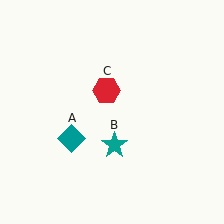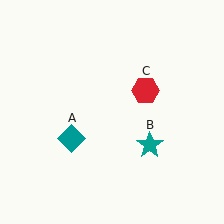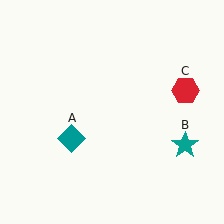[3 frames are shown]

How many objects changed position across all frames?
2 objects changed position: teal star (object B), red hexagon (object C).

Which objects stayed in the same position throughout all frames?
Teal diamond (object A) remained stationary.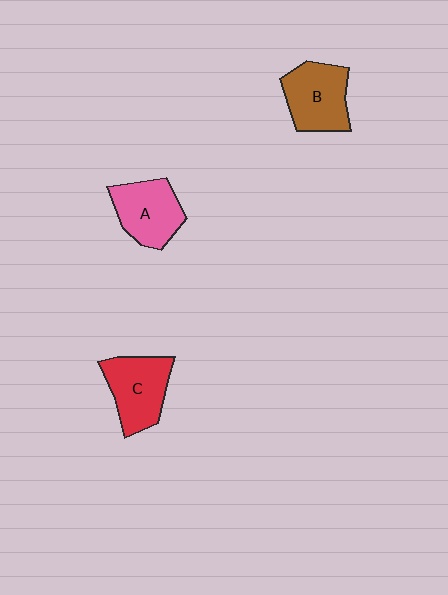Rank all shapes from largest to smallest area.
From largest to smallest: C (red), B (brown), A (pink).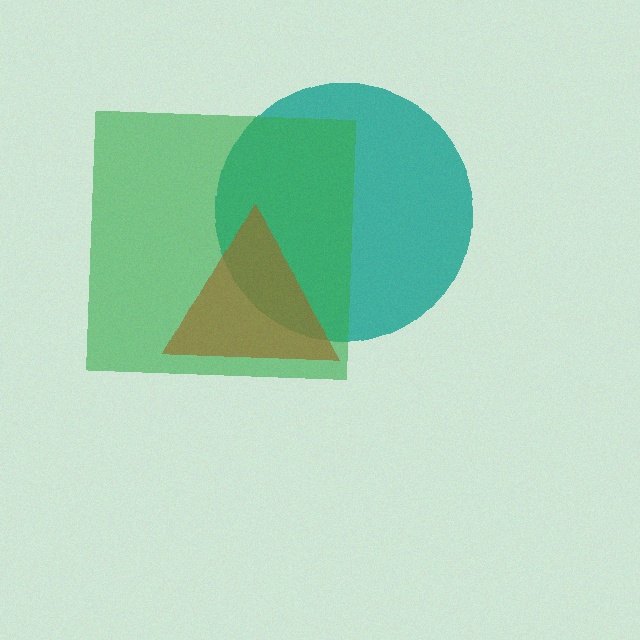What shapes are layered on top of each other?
The layered shapes are: a teal circle, a green square, a brown triangle.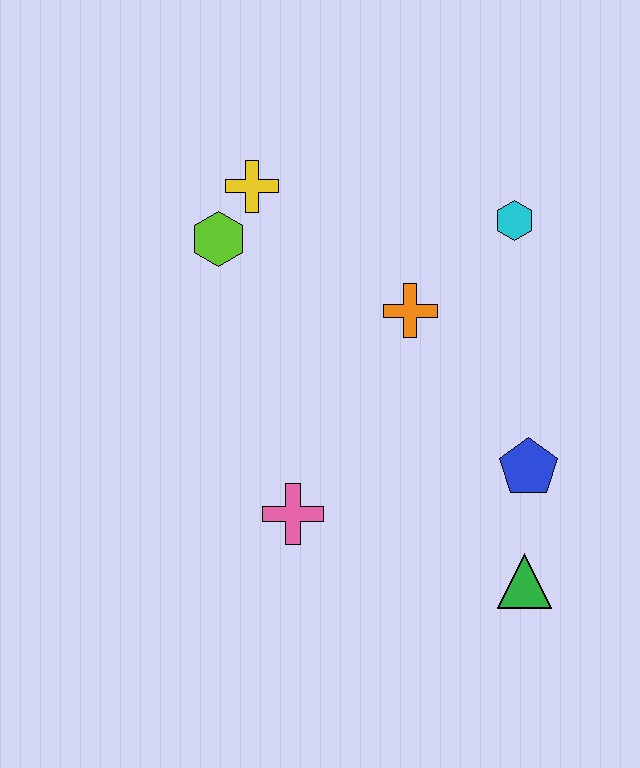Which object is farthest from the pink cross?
The cyan hexagon is farthest from the pink cross.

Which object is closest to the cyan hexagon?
The orange cross is closest to the cyan hexagon.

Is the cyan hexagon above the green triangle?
Yes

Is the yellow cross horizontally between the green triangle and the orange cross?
No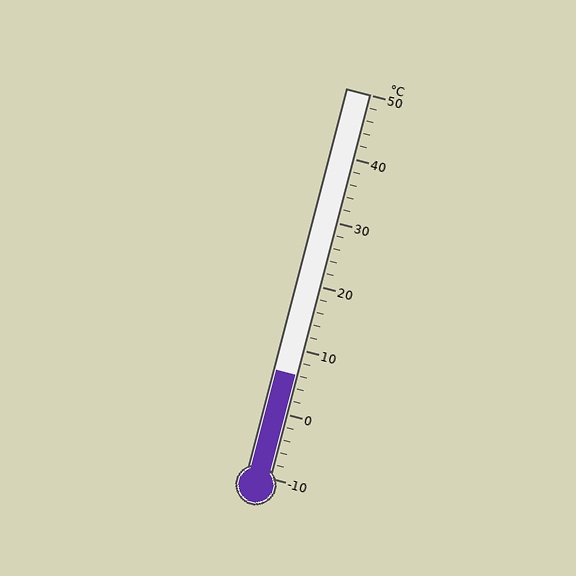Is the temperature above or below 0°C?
The temperature is above 0°C.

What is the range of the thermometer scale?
The thermometer scale ranges from -10°C to 50°C.